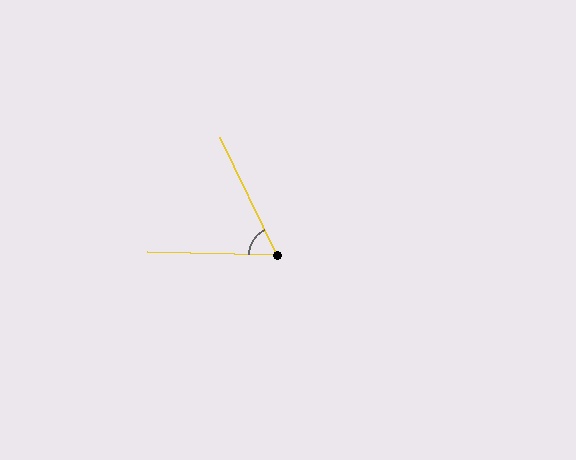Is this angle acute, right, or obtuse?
It is acute.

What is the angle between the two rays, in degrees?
Approximately 62 degrees.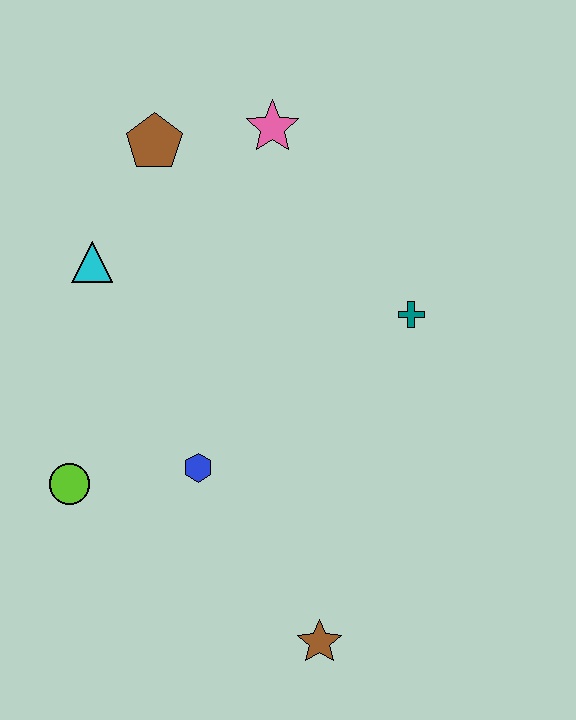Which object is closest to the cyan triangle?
The brown pentagon is closest to the cyan triangle.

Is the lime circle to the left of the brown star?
Yes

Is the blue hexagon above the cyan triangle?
No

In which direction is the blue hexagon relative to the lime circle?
The blue hexagon is to the right of the lime circle.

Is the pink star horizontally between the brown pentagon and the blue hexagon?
No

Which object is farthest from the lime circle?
The pink star is farthest from the lime circle.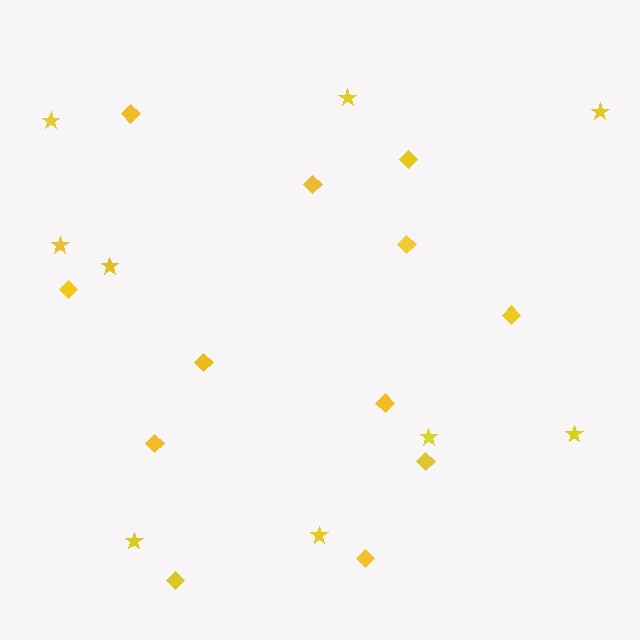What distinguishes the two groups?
There are 2 groups: one group of stars (9) and one group of diamonds (12).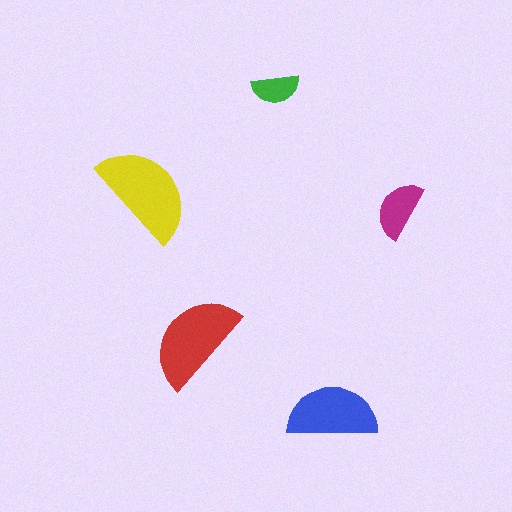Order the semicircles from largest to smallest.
the yellow one, the red one, the blue one, the magenta one, the green one.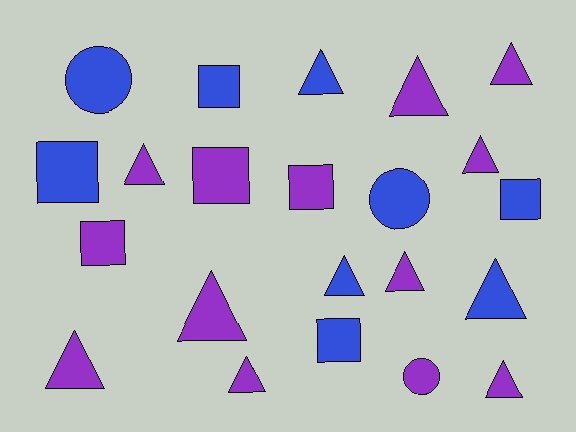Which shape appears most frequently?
Triangle, with 12 objects.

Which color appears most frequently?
Purple, with 13 objects.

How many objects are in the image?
There are 22 objects.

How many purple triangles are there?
There are 9 purple triangles.